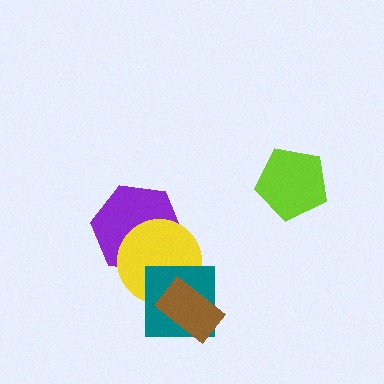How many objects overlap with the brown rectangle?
2 objects overlap with the brown rectangle.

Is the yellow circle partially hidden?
Yes, it is partially covered by another shape.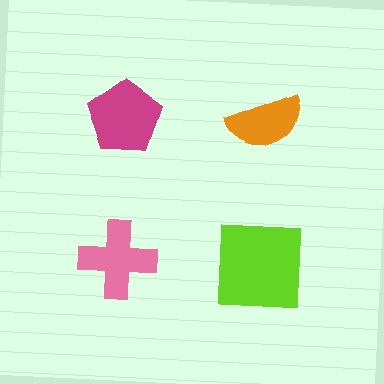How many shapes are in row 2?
2 shapes.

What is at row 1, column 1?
A magenta pentagon.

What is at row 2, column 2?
A lime square.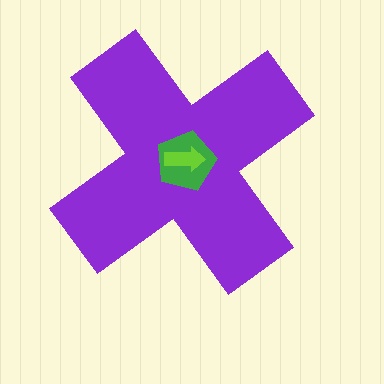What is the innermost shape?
The lime arrow.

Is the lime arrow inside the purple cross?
Yes.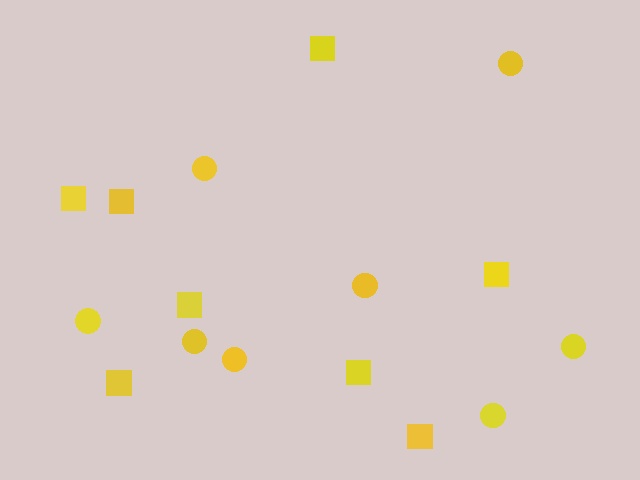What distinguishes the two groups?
There are 2 groups: one group of circles (8) and one group of squares (8).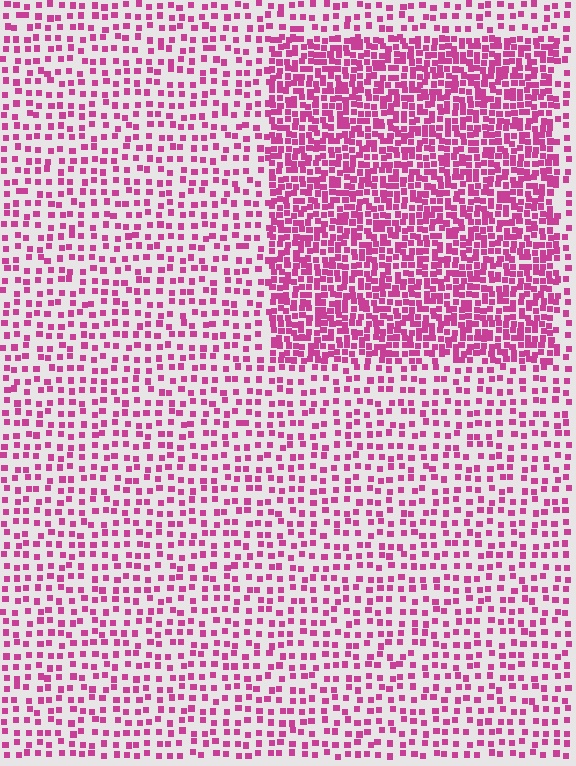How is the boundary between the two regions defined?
The boundary is defined by a change in element density (approximately 2.3x ratio). All elements are the same color, size, and shape.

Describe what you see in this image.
The image contains small magenta elements arranged at two different densities. A rectangle-shaped region is visible where the elements are more densely packed than the surrounding area.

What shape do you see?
I see a rectangle.